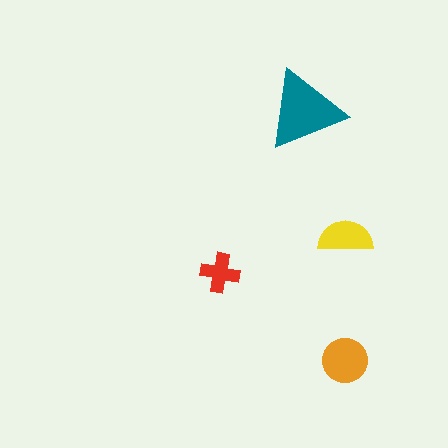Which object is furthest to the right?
The yellow semicircle is rightmost.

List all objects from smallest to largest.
The red cross, the yellow semicircle, the orange circle, the teal triangle.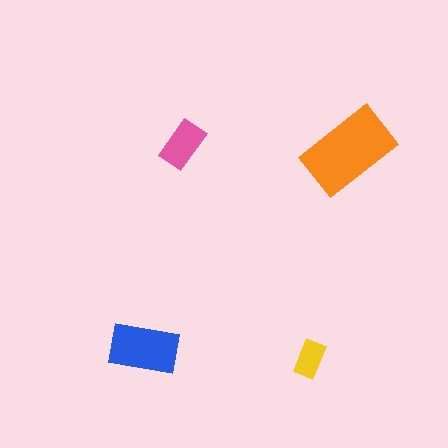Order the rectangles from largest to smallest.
the orange one, the blue one, the pink one, the yellow one.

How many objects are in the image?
There are 4 objects in the image.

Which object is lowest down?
The yellow rectangle is bottommost.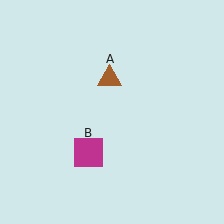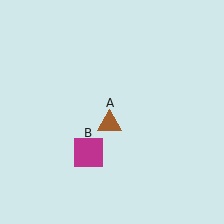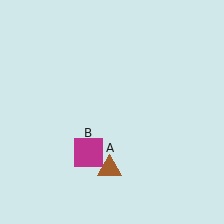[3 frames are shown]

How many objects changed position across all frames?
1 object changed position: brown triangle (object A).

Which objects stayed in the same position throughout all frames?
Magenta square (object B) remained stationary.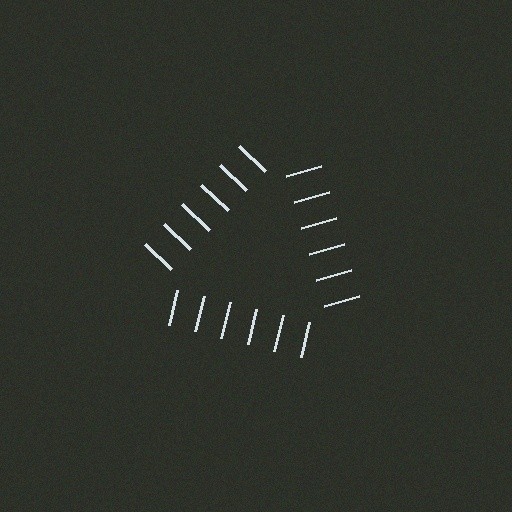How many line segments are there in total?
18 — 6 along each of the 3 edges.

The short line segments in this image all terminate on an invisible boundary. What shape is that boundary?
An illusory triangle — the line segments terminate on its edges but no continuous stroke is drawn.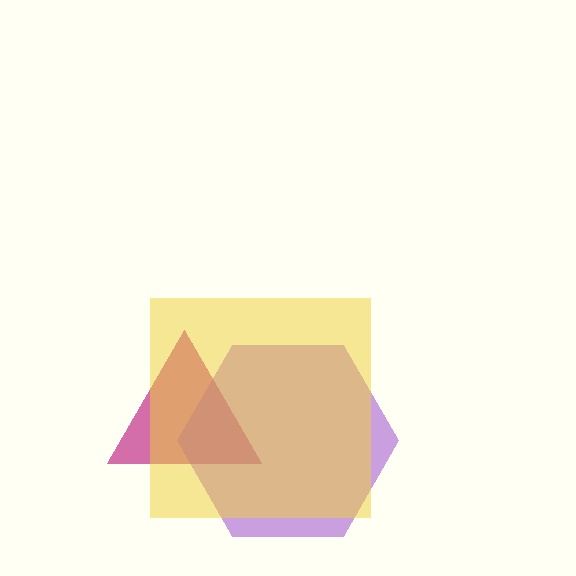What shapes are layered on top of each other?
The layered shapes are: a magenta triangle, a purple hexagon, a yellow square.